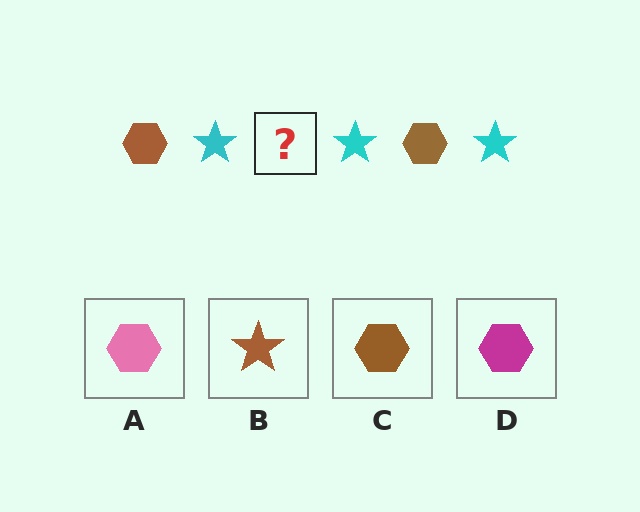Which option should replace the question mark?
Option C.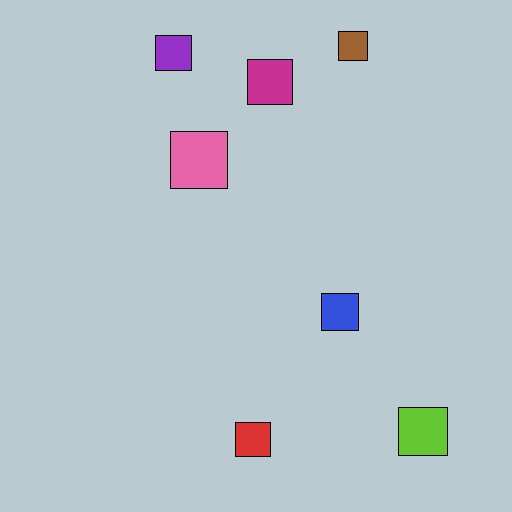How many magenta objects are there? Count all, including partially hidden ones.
There is 1 magenta object.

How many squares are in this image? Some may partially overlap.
There are 7 squares.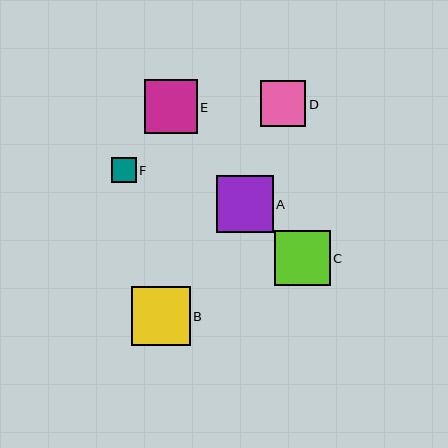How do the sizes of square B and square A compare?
Square B and square A are approximately the same size.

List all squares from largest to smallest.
From largest to smallest: B, A, C, E, D, F.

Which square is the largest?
Square B is the largest with a size of approximately 58 pixels.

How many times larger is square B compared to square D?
Square B is approximately 1.3 times the size of square D.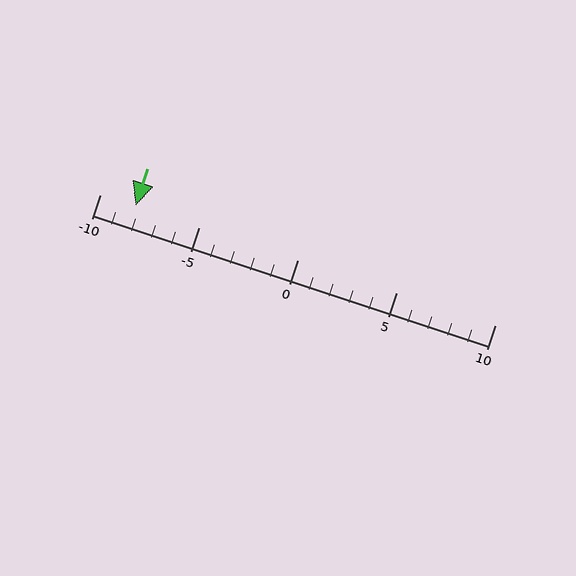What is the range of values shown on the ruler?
The ruler shows values from -10 to 10.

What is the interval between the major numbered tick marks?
The major tick marks are spaced 5 units apart.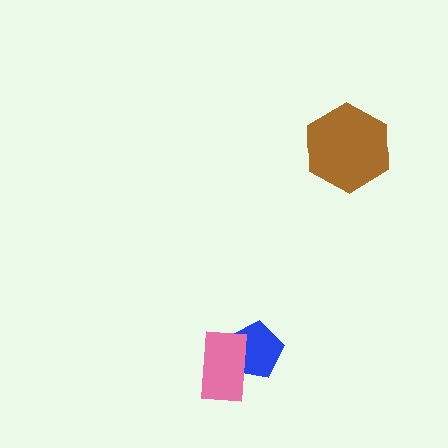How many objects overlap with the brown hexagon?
0 objects overlap with the brown hexagon.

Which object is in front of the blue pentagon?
The pink rectangle is in front of the blue pentagon.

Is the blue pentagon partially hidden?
Yes, it is partially covered by another shape.